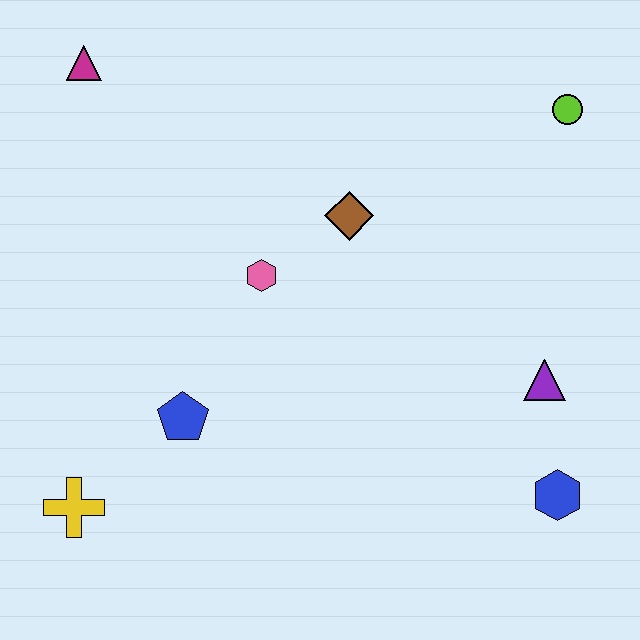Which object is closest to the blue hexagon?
The purple triangle is closest to the blue hexagon.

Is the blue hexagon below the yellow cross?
No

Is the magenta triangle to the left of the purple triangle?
Yes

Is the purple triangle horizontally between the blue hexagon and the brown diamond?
Yes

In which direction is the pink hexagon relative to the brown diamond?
The pink hexagon is to the left of the brown diamond.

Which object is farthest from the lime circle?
The yellow cross is farthest from the lime circle.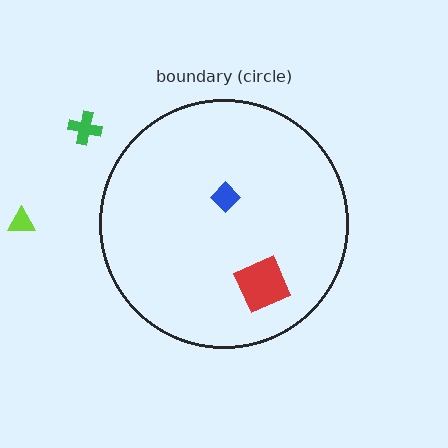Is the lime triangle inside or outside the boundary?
Outside.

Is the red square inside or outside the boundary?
Inside.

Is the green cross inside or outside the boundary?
Outside.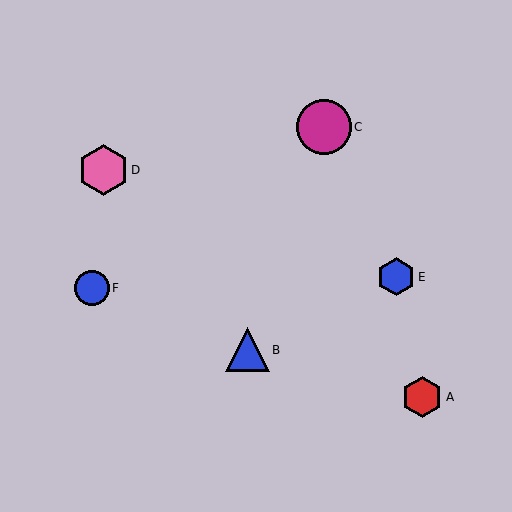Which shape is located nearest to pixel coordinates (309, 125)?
The magenta circle (labeled C) at (324, 127) is nearest to that location.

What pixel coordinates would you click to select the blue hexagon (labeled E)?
Click at (396, 277) to select the blue hexagon E.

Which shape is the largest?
The magenta circle (labeled C) is the largest.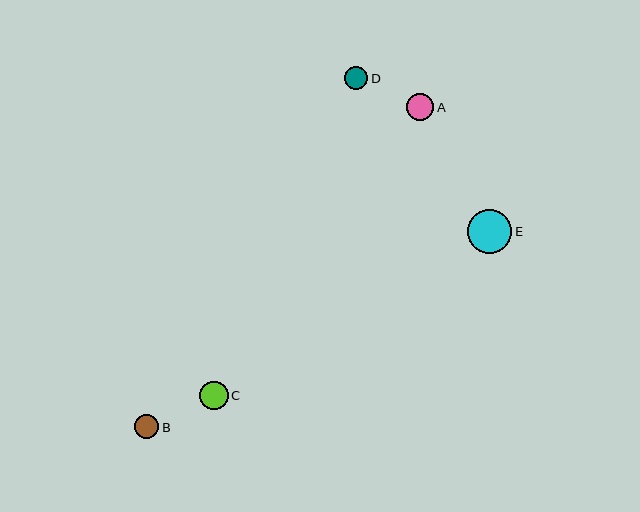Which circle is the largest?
Circle E is the largest with a size of approximately 44 pixels.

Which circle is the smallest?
Circle D is the smallest with a size of approximately 23 pixels.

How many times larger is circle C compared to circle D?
Circle C is approximately 1.2 times the size of circle D.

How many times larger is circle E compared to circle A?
Circle E is approximately 1.7 times the size of circle A.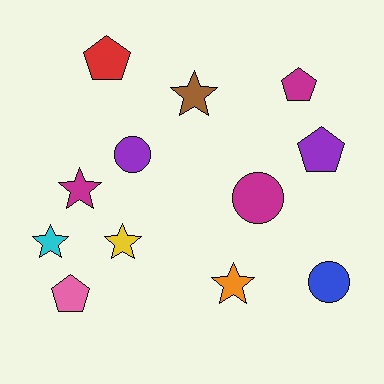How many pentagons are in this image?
There are 4 pentagons.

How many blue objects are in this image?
There is 1 blue object.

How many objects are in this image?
There are 12 objects.